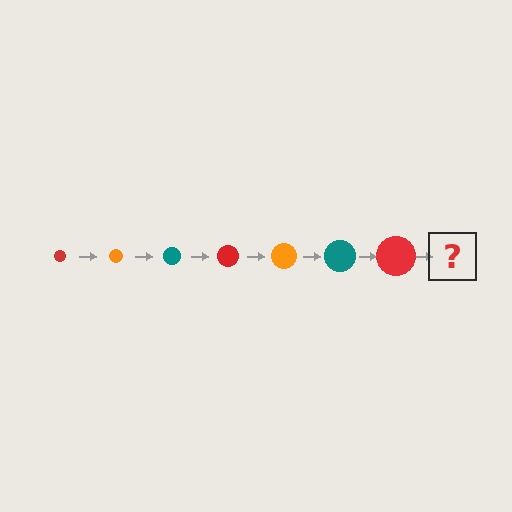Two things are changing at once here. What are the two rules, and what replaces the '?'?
The two rules are that the circle grows larger each step and the color cycles through red, orange, and teal. The '?' should be an orange circle, larger than the previous one.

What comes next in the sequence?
The next element should be an orange circle, larger than the previous one.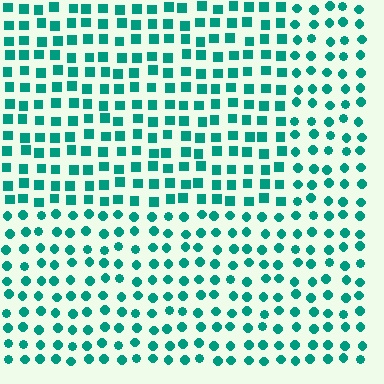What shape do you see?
I see a rectangle.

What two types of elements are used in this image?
The image uses squares inside the rectangle region and circles outside it.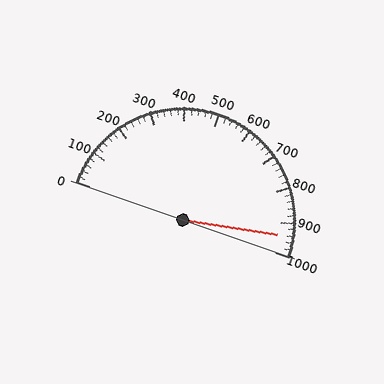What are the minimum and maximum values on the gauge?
The gauge ranges from 0 to 1000.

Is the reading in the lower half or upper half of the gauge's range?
The reading is in the upper half of the range (0 to 1000).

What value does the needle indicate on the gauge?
The needle indicates approximately 940.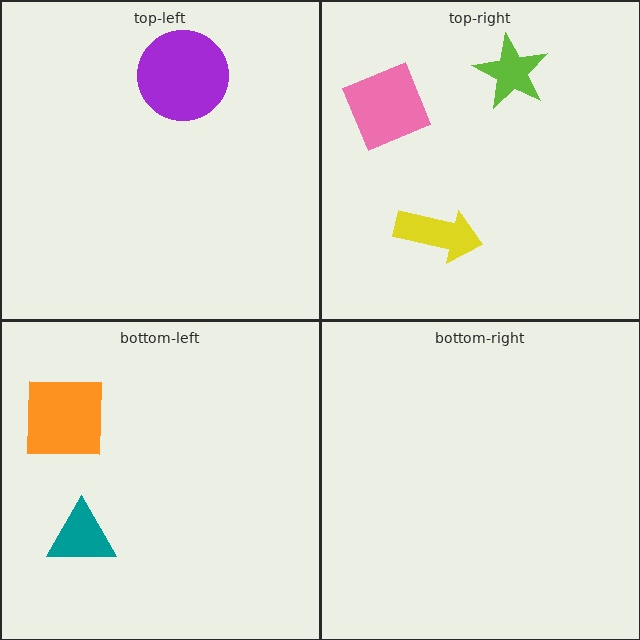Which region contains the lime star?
The top-right region.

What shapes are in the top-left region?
The purple circle.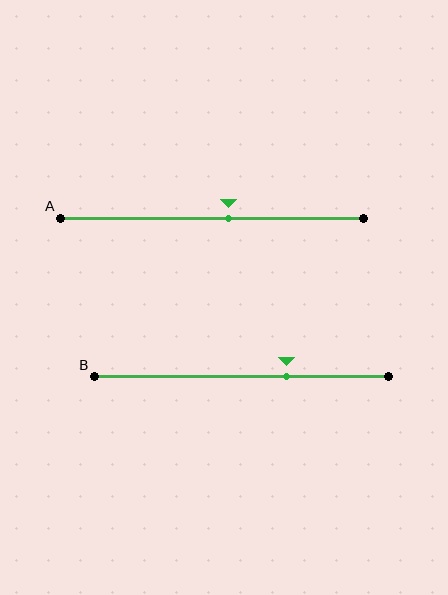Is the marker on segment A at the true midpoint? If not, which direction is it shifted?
No, the marker on segment A is shifted to the right by about 6% of the segment length.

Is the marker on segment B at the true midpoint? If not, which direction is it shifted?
No, the marker on segment B is shifted to the right by about 15% of the segment length.